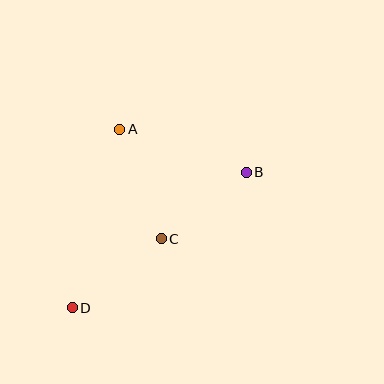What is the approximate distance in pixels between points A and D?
The distance between A and D is approximately 185 pixels.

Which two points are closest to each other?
Points B and C are closest to each other.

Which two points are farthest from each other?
Points B and D are farthest from each other.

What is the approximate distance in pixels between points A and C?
The distance between A and C is approximately 117 pixels.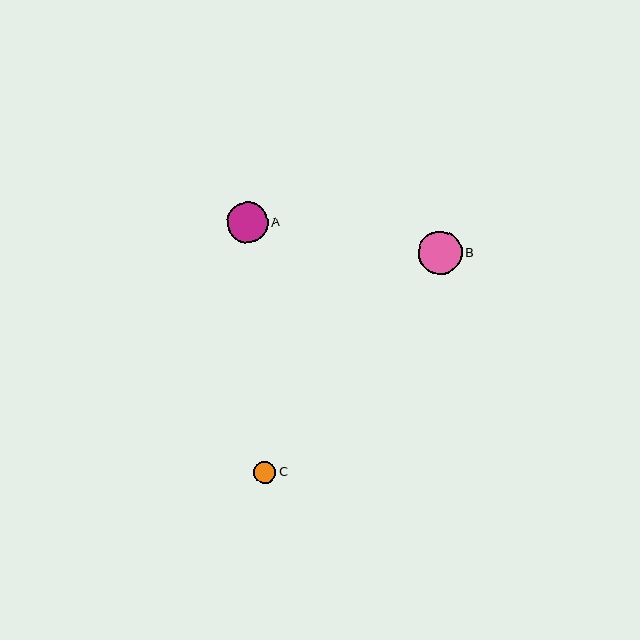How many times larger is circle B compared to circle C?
Circle B is approximately 2.0 times the size of circle C.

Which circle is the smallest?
Circle C is the smallest with a size of approximately 22 pixels.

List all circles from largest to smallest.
From largest to smallest: B, A, C.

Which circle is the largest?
Circle B is the largest with a size of approximately 44 pixels.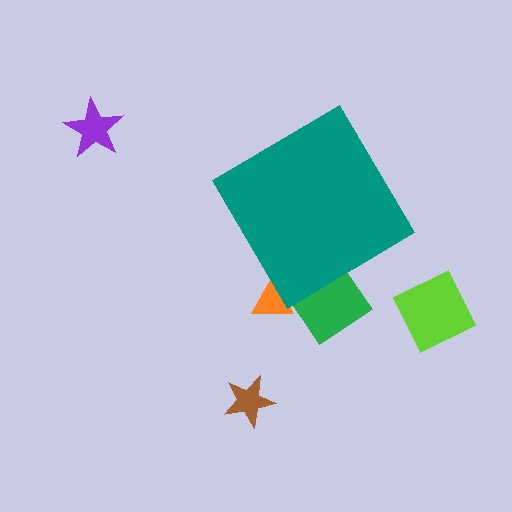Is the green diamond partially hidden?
Yes, the green diamond is partially hidden behind the teal diamond.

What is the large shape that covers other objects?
A teal diamond.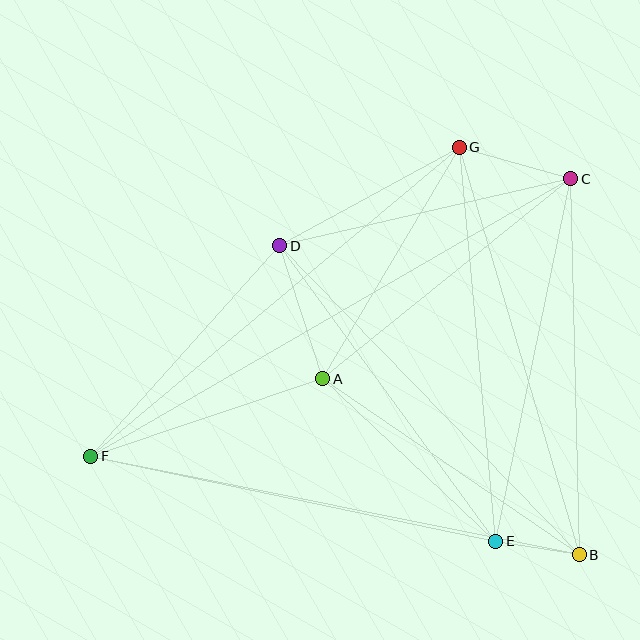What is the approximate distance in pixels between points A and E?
The distance between A and E is approximately 238 pixels.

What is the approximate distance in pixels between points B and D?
The distance between B and D is approximately 430 pixels.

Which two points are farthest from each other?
Points C and F are farthest from each other.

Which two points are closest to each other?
Points B and E are closest to each other.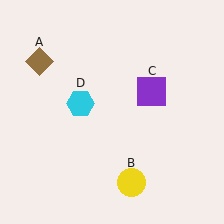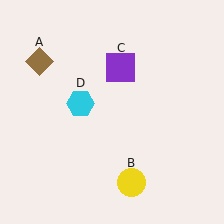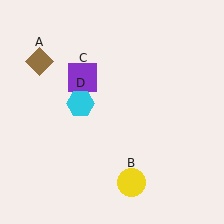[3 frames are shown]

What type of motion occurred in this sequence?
The purple square (object C) rotated counterclockwise around the center of the scene.